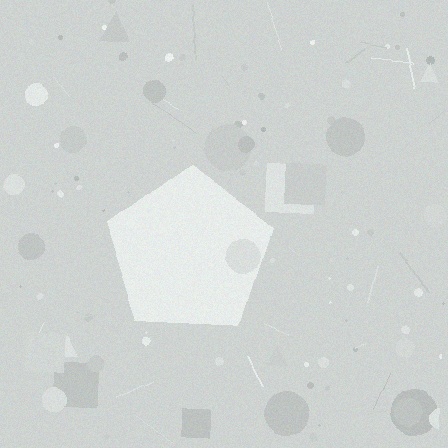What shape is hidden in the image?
A pentagon is hidden in the image.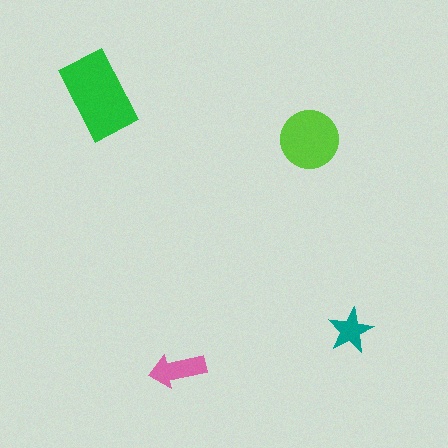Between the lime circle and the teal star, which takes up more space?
The lime circle.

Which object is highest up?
The green rectangle is topmost.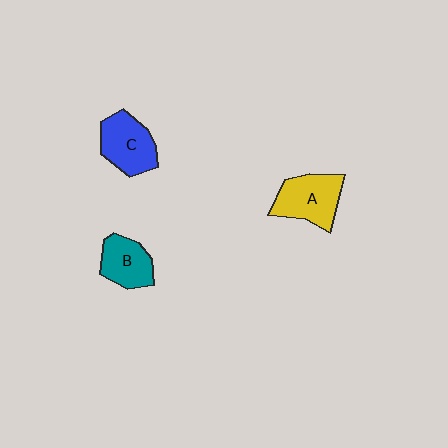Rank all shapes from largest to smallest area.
From largest to smallest: A (yellow), C (blue), B (teal).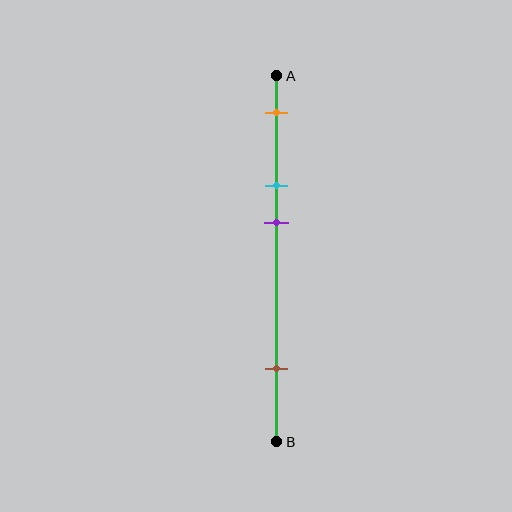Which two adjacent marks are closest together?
The cyan and purple marks are the closest adjacent pair.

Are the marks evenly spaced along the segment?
No, the marks are not evenly spaced.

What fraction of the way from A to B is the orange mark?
The orange mark is approximately 10% (0.1) of the way from A to B.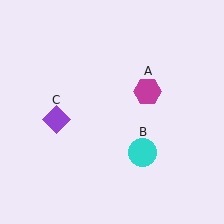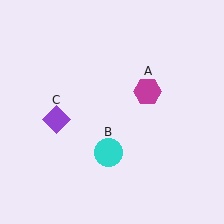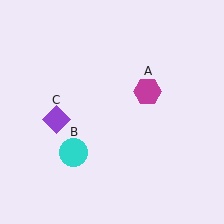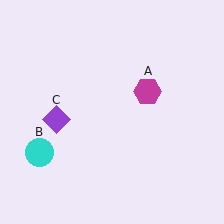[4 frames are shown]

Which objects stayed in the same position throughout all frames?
Magenta hexagon (object A) and purple diamond (object C) remained stationary.